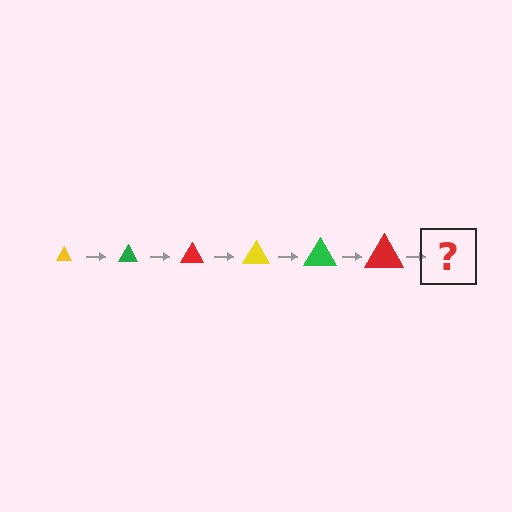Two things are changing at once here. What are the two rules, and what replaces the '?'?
The two rules are that the triangle grows larger each step and the color cycles through yellow, green, and red. The '?' should be a yellow triangle, larger than the previous one.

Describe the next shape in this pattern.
It should be a yellow triangle, larger than the previous one.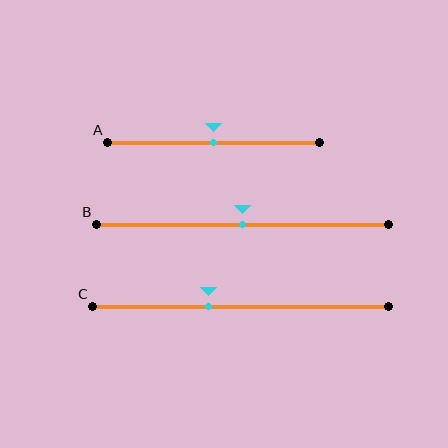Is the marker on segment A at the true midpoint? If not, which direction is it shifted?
Yes, the marker on segment A is at the true midpoint.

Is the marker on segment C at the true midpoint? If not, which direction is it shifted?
No, the marker on segment C is shifted to the left by about 11% of the segment length.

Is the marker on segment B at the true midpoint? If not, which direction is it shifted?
Yes, the marker on segment B is at the true midpoint.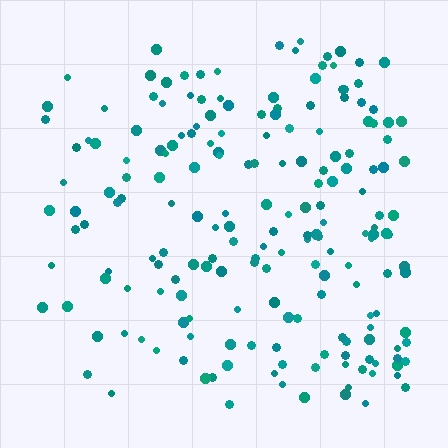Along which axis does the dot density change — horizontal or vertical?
Horizontal.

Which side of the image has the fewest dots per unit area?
The left.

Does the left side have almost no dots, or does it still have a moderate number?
Still a moderate number, just noticeably fewer than the right.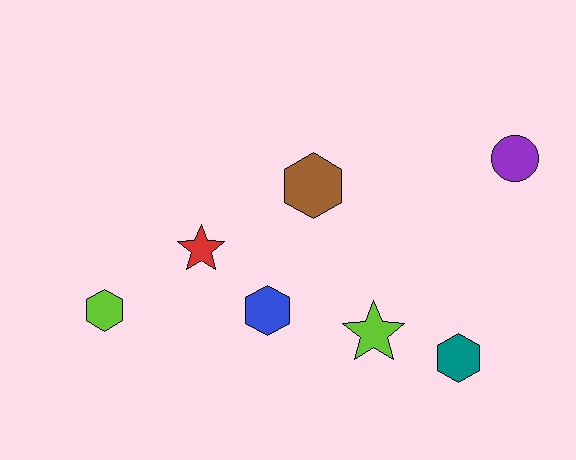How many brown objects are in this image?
There is 1 brown object.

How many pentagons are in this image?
There are no pentagons.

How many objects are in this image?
There are 7 objects.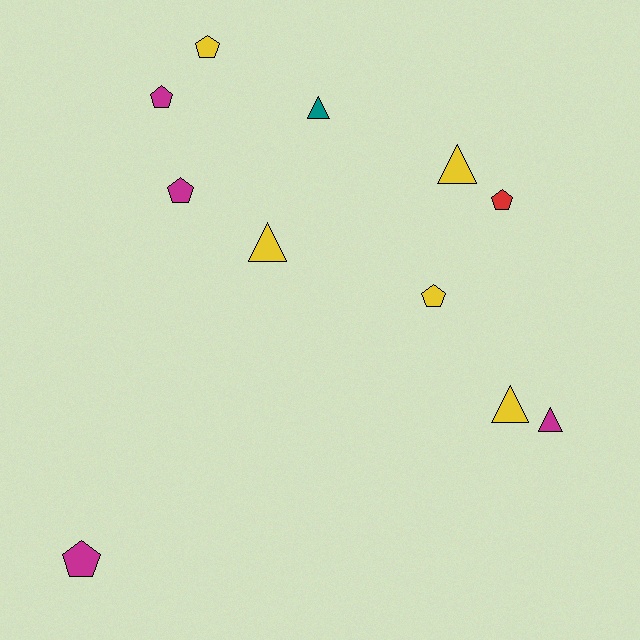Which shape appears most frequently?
Pentagon, with 6 objects.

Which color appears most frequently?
Yellow, with 5 objects.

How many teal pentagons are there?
There are no teal pentagons.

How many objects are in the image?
There are 11 objects.